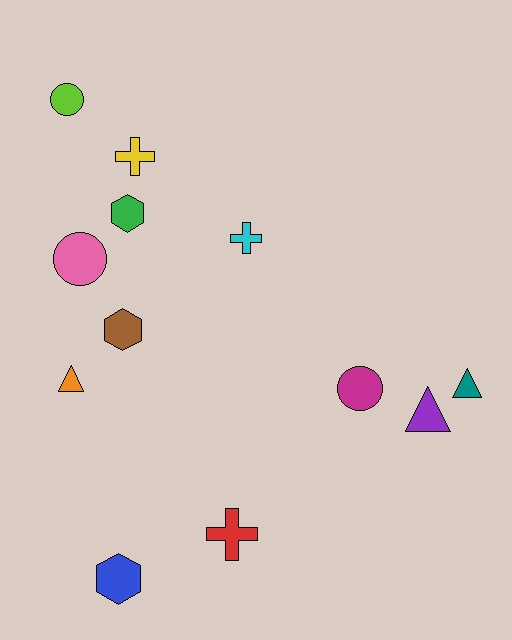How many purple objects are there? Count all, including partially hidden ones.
There is 1 purple object.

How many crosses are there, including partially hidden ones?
There are 3 crosses.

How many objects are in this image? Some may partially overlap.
There are 12 objects.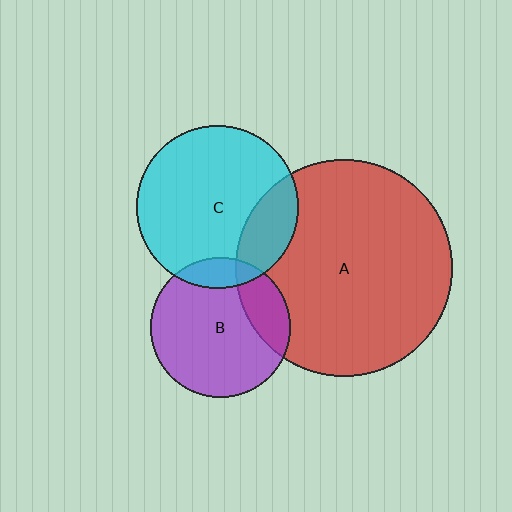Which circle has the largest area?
Circle A (red).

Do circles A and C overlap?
Yes.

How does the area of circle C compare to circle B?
Approximately 1.3 times.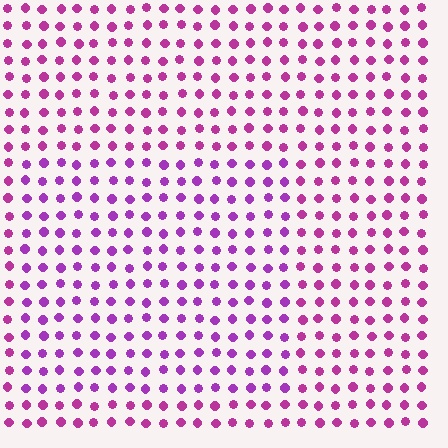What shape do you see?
I see a rectangle.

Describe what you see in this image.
The image is filled with small magenta elements in a uniform arrangement. A rectangle-shaped region is visible where the elements are tinted to a slightly different hue, forming a subtle color boundary.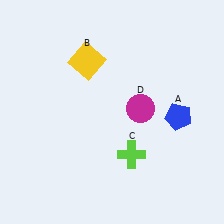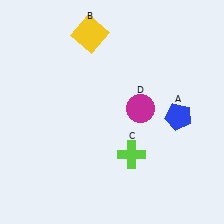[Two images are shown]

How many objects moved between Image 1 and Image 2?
1 object moved between the two images.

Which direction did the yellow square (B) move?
The yellow square (B) moved up.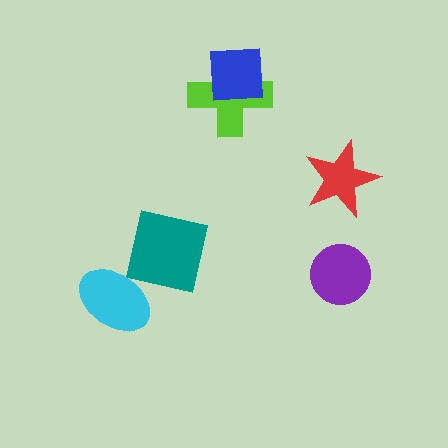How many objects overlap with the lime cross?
1 object overlaps with the lime cross.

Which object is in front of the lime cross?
The blue square is in front of the lime cross.